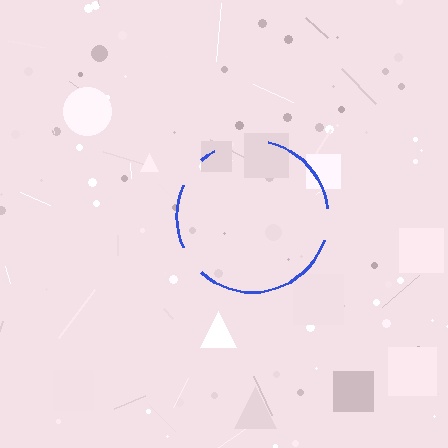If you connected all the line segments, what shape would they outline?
They would outline a circle.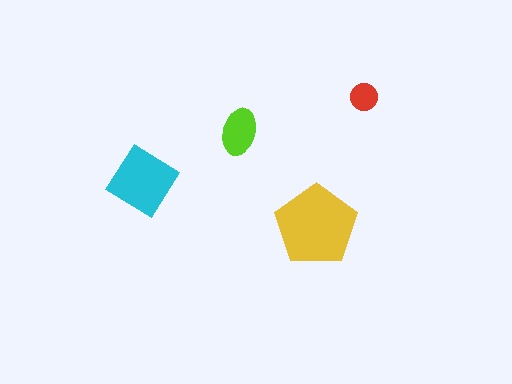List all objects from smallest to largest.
The red circle, the lime ellipse, the cyan diamond, the yellow pentagon.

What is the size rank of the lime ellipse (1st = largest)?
3rd.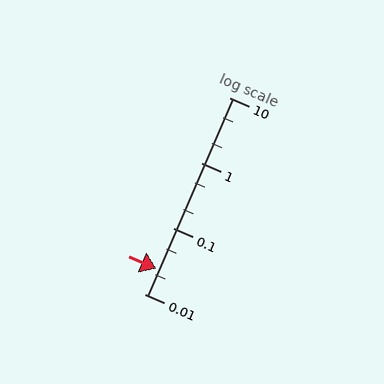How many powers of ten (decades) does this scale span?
The scale spans 3 decades, from 0.01 to 10.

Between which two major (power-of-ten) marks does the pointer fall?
The pointer is between 0.01 and 0.1.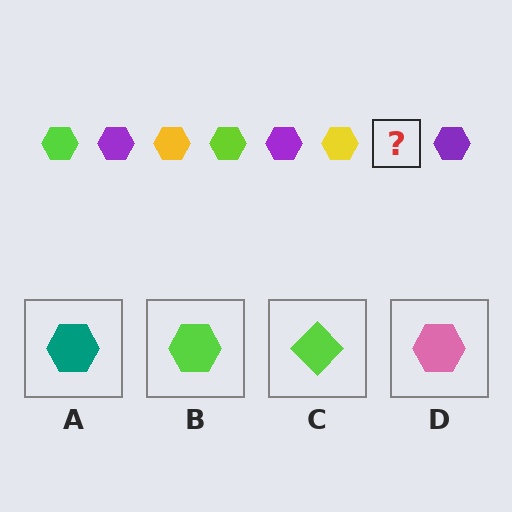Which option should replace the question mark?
Option B.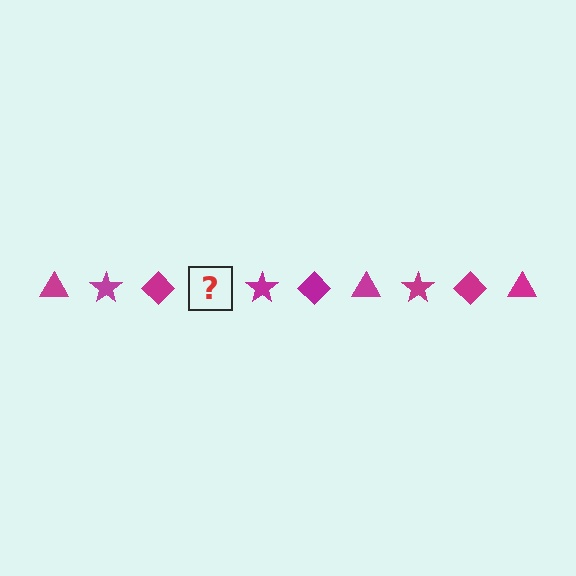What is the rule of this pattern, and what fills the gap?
The rule is that the pattern cycles through triangle, star, diamond shapes in magenta. The gap should be filled with a magenta triangle.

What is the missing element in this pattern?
The missing element is a magenta triangle.